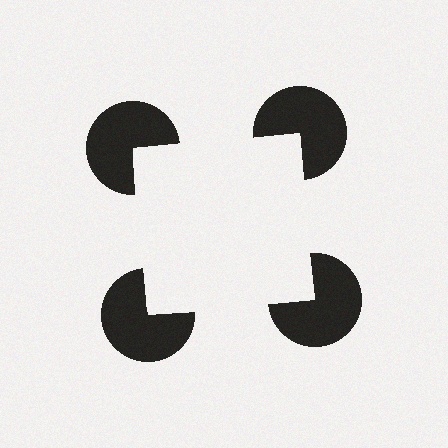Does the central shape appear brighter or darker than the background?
It typically appears slightly brighter than the background, even though no actual brightness change is drawn.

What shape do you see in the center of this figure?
An illusory square — its edges are inferred from the aligned wedge cuts in the pac-man discs, not physically drawn.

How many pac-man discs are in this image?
There are 4 — one at each vertex of the illusory square.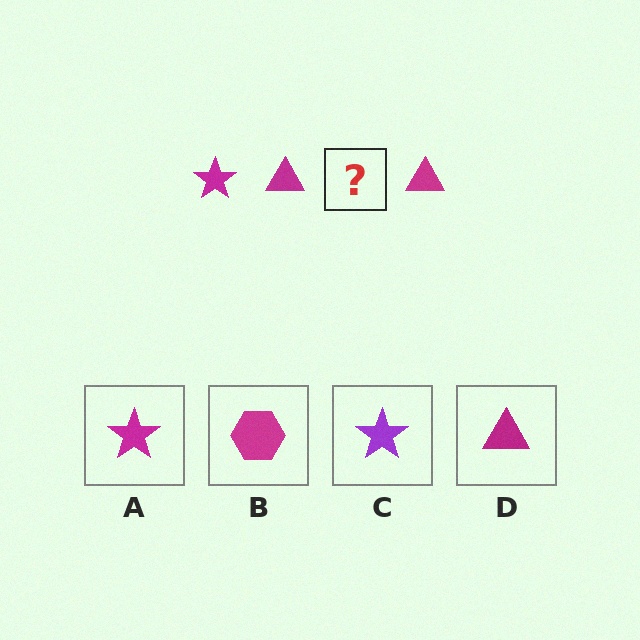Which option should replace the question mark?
Option A.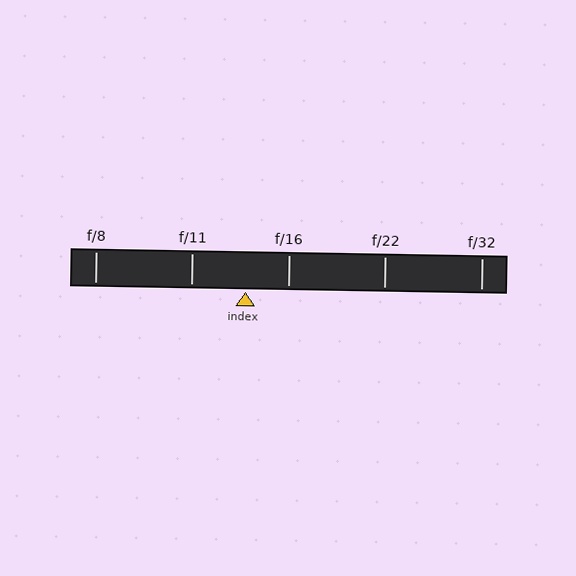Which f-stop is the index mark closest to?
The index mark is closest to f/16.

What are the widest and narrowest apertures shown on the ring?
The widest aperture shown is f/8 and the narrowest is f/32.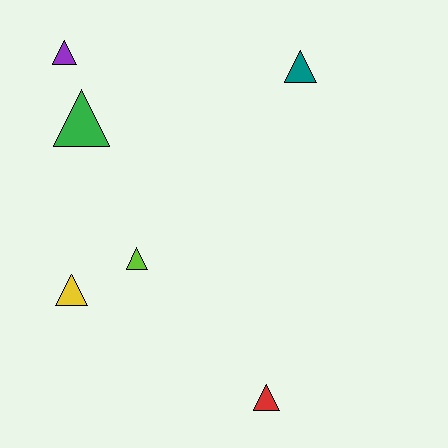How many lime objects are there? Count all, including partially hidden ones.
There is 1 lime object.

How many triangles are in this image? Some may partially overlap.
There are 6 triangles.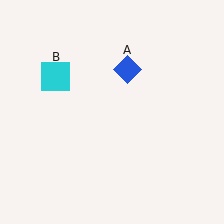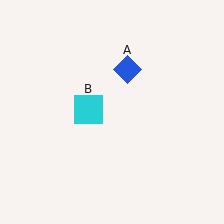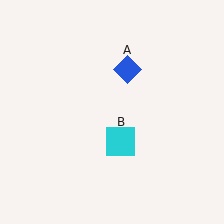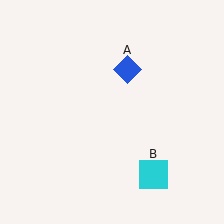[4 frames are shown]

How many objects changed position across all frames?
1 object changed position: cyan square (object B).